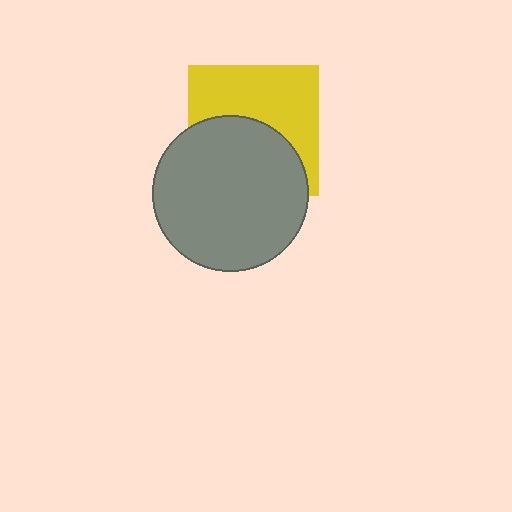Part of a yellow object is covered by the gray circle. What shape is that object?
It is a square.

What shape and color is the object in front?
The object in front is a gray circle.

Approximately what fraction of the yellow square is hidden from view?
Roughly 48% of the yellow square is hidden behind the gray circle.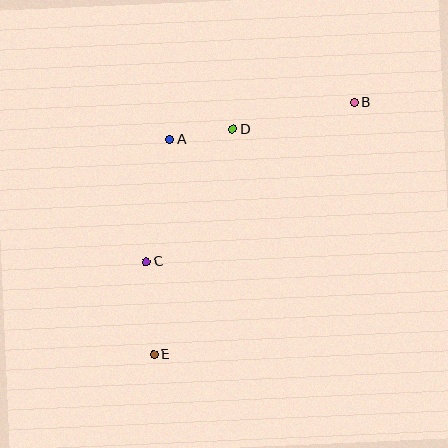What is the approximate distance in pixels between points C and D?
The distance between C and D is approximately 158 pixels.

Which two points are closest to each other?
Points A and D are closest to each other.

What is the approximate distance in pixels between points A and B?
The distance between A and B is approximately 188 pixels.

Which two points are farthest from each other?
Points B and E are farthest from each other.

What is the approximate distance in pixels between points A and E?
The distance between A and E is approximately 216 pixels.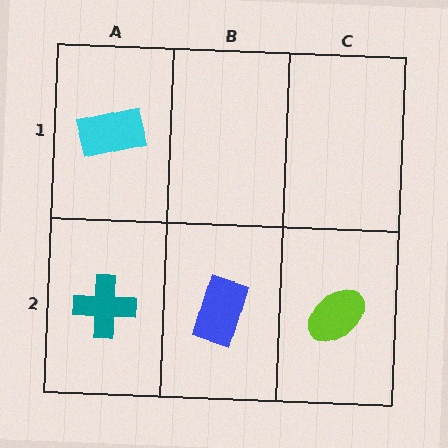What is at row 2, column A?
A teal cross.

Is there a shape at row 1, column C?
No, that cell is empty.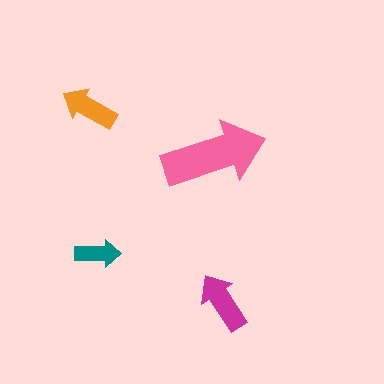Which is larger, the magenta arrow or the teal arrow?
The magenta one.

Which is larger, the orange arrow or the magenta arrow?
The magenta one.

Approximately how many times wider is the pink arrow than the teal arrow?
About 2 times wider.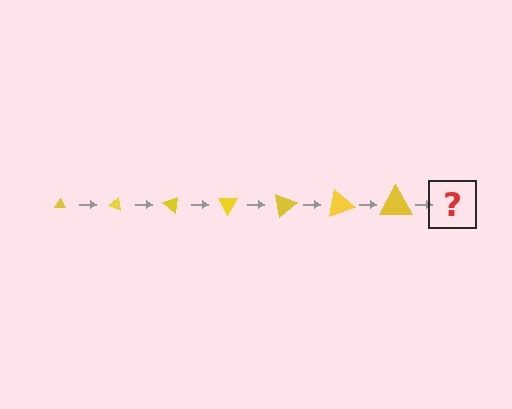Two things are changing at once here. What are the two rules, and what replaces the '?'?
The two rules are that the triangle grows larger each step and it rotates 20 degrees each step. The '?' should be a triangle, larger than the previous one and rotated 140 degrees from the start.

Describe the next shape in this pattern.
It should be a triangle, larger than the previous one and rotated 140 degrees from the start.